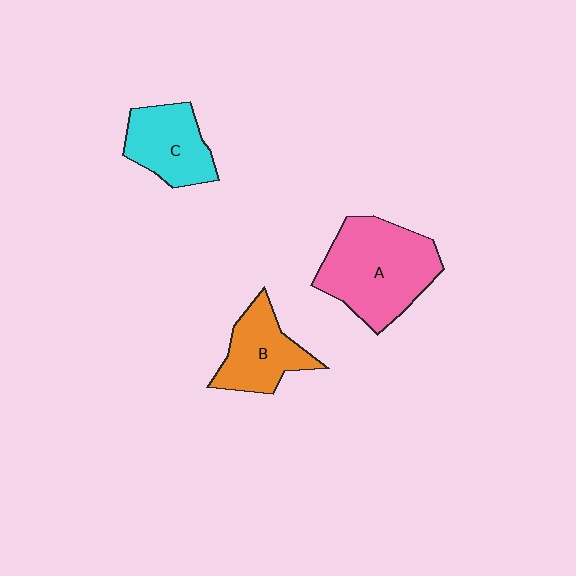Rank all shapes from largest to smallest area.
From largest to smallest: A (pink), C (cyan), B (orange).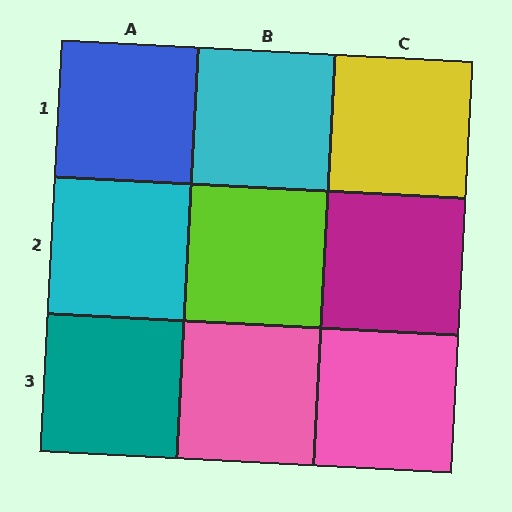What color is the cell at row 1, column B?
Cyan.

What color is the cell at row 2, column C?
Magenta.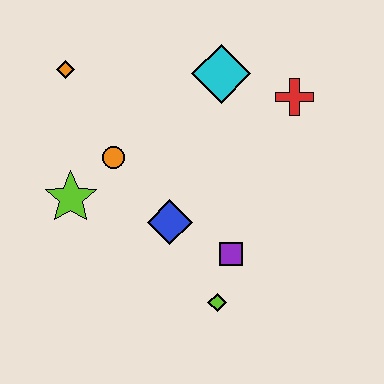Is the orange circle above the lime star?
Yes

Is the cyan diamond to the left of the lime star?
No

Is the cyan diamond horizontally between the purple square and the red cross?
No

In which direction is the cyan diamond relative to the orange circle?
The cyan diamond is to the right of the orange circle.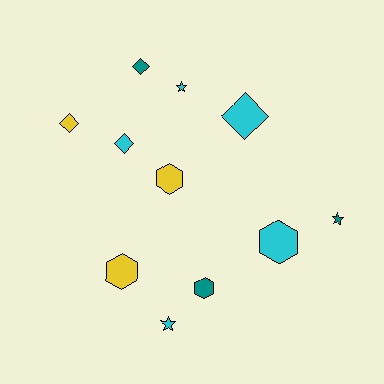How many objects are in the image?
There are 11 objects.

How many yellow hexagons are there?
There are 2 yellow hexagons.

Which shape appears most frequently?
Hexagon, with 4 objects.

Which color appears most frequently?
Cyan, with 5 objects.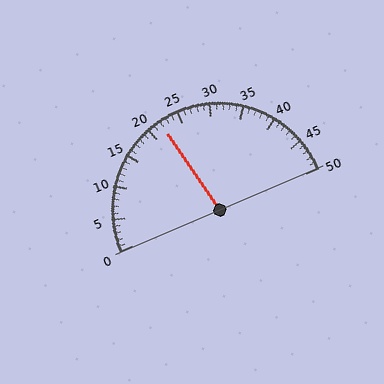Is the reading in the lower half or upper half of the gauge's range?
The reading is in the lower half of the range (0 to 50).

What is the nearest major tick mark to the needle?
The nearest major tick mark is 20.